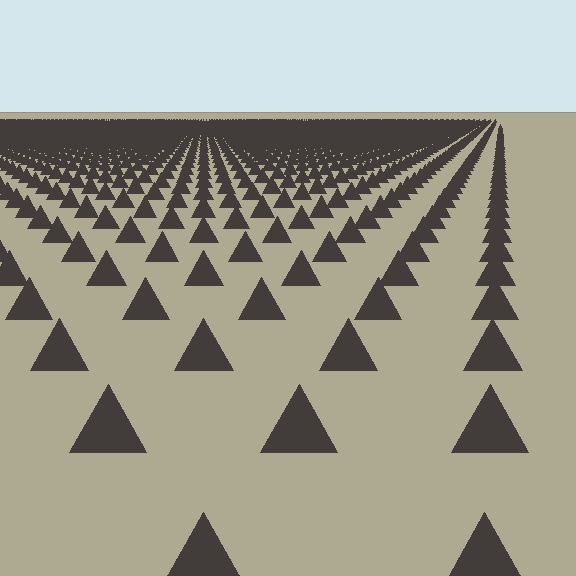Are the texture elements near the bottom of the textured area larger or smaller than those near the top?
Larger. Near the bottom, elements are closer to the viewer and appear at a bigger on-screen size.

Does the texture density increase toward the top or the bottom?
Density increases toward the top.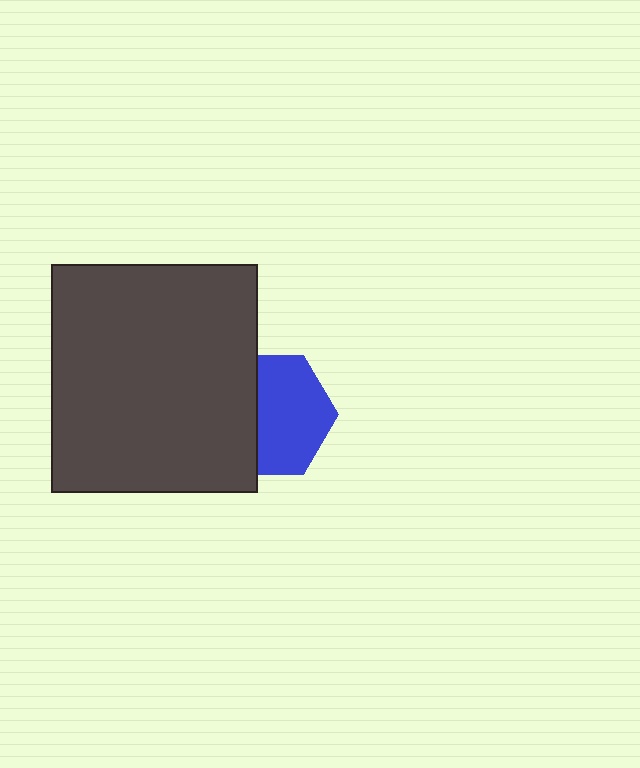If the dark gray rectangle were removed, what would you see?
You would see the complete blue hexagon.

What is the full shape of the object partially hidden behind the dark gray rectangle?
The partially hidden object is a blue hexagon.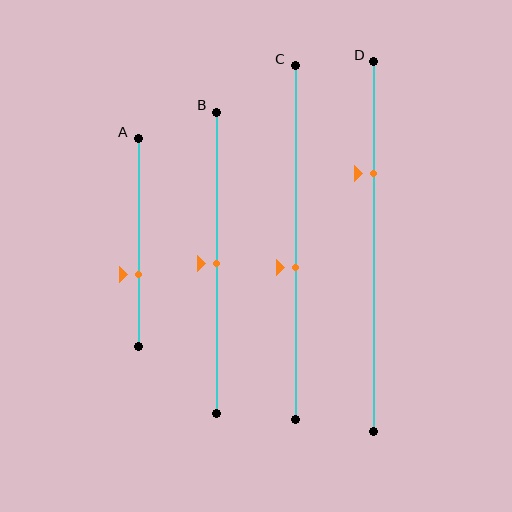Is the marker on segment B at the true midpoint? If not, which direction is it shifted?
Yes, the marker on segment B is at the true midpoint.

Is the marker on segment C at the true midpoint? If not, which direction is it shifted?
No, the marker on segment C is shifted downward by about 7% of the segment length.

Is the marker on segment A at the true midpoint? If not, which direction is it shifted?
No, the marker on segment A is shifted downward by about 15% of the segment length.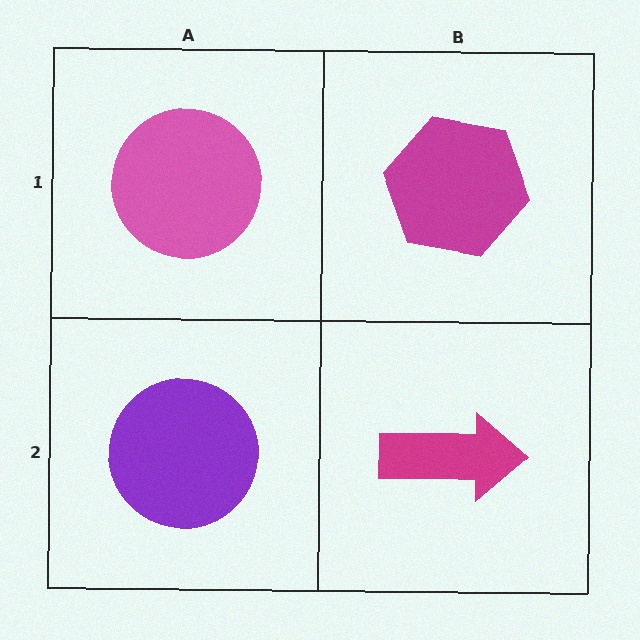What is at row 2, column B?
A magenta arrow.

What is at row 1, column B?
A magenta hexagon.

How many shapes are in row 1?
2 shapes.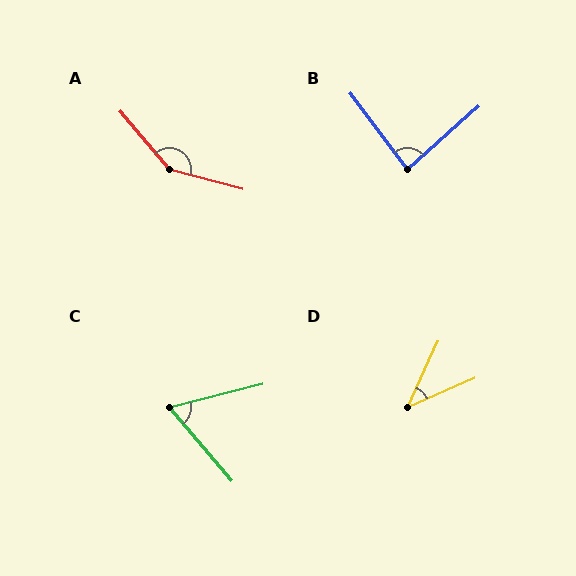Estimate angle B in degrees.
Approximately 85 degrees.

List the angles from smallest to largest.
D (42°), C (64°), B (85°), A (146°).